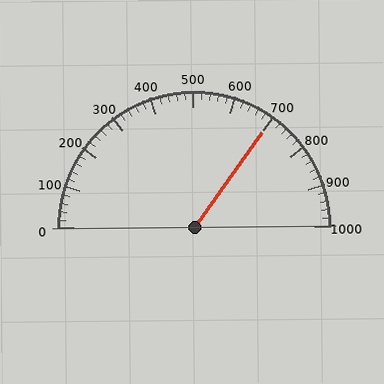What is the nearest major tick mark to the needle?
The nearest major tick mark is 700.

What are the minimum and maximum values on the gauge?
The gauge ranges from 0 to 1000.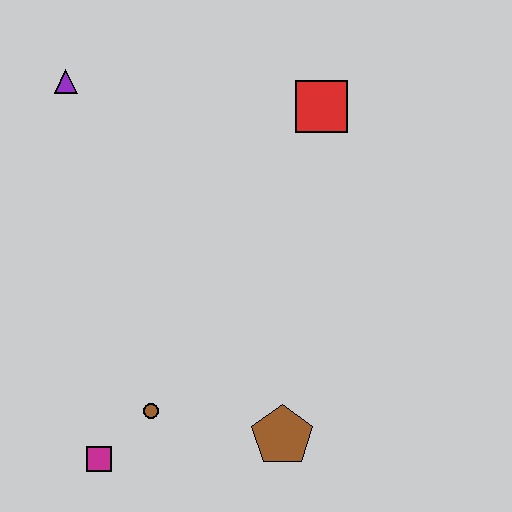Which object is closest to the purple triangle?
The red square is closest to the purple triangle.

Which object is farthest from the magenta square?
The red square is farthest from the magenta square.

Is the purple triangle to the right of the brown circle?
No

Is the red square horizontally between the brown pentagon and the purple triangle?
No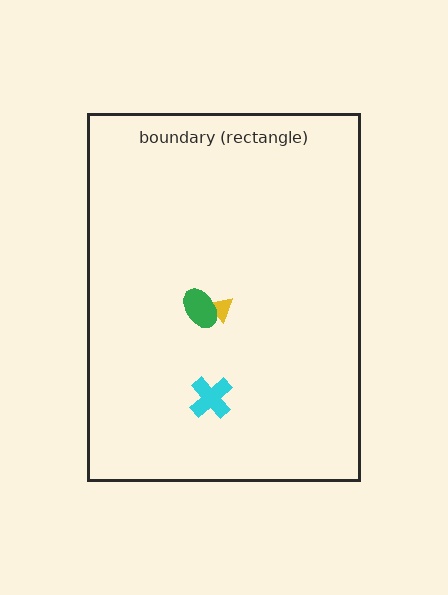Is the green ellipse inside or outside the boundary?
Inside.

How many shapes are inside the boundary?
3 inside, 0 outside.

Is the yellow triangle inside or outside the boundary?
Inside.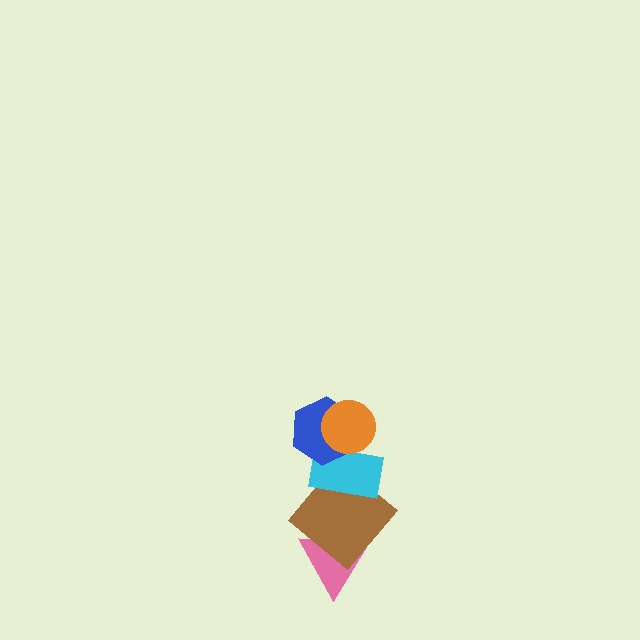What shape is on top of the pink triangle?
The brown diamond is on top of the pink triangle.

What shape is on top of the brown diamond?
The cyan rectangle is on top of the brown diamond.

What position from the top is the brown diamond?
The brown diamond is 4th from the top.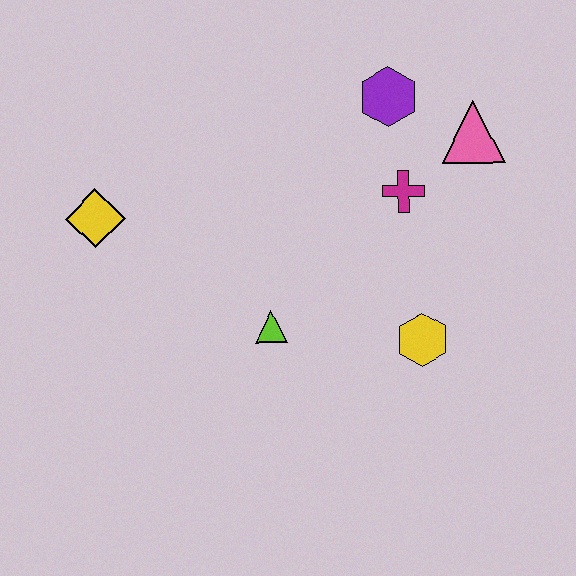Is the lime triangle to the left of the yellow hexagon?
Yes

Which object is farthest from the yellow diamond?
The pink triangle is farthest from the yellow diamond.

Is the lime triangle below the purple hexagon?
Yes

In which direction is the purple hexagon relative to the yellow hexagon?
The purple hexagon is above the yellow hexagon.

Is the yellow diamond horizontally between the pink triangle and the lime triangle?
No